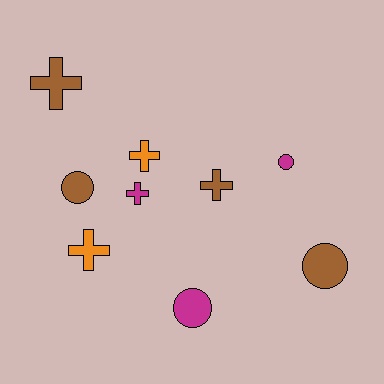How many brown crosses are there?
There are 2 brown crosses.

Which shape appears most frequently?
Cross, with 5 objects.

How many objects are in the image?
There are 9 objects.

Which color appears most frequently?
Brown, with 4 objects.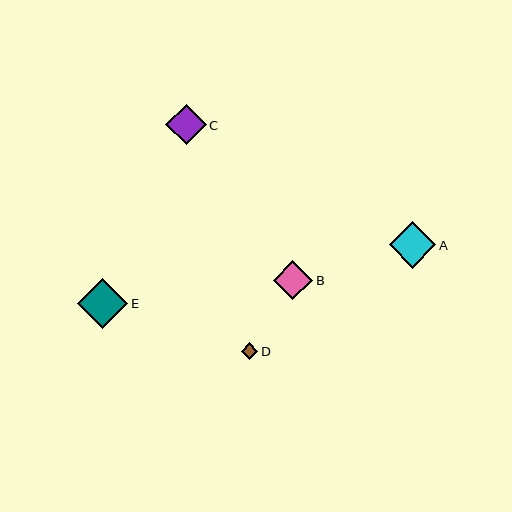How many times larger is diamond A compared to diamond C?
Diamond A is approximately 1.2 times the size of diamond C.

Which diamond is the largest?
Diamond E is the largest with a size of approximately 50 pixels.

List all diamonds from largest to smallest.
From largest to smallest: E, A, C, B, D.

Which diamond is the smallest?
Diamond D is the smallest with a size of approximately 16 pixels.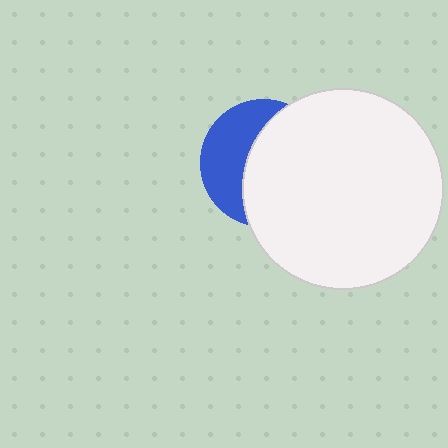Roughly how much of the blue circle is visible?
A small part of it is visible (roughly 40%).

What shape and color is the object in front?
The object in front is a white circle.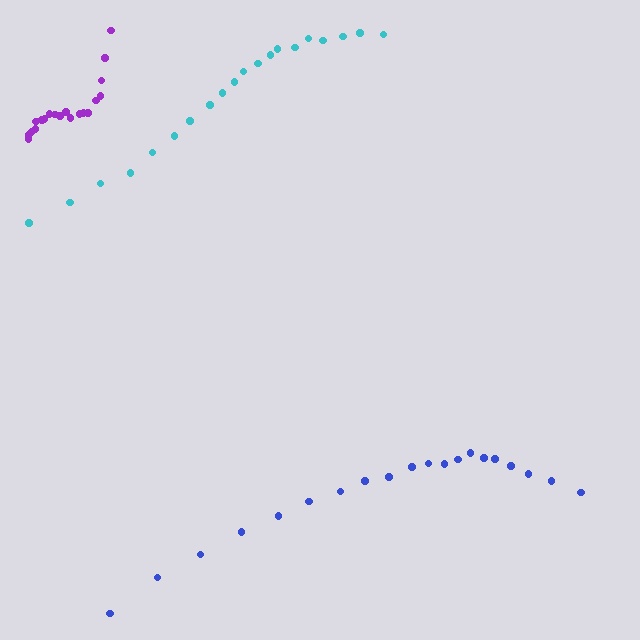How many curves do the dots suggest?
There are 3 distinct paths.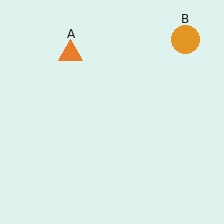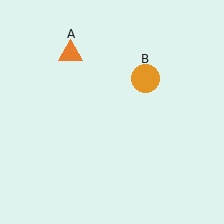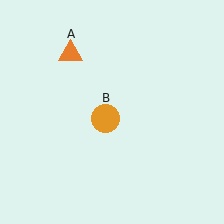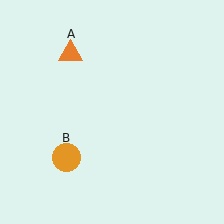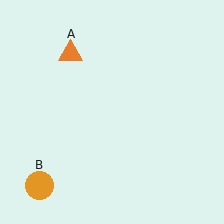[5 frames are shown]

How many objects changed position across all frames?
1 object changed position: orange circle (object B).